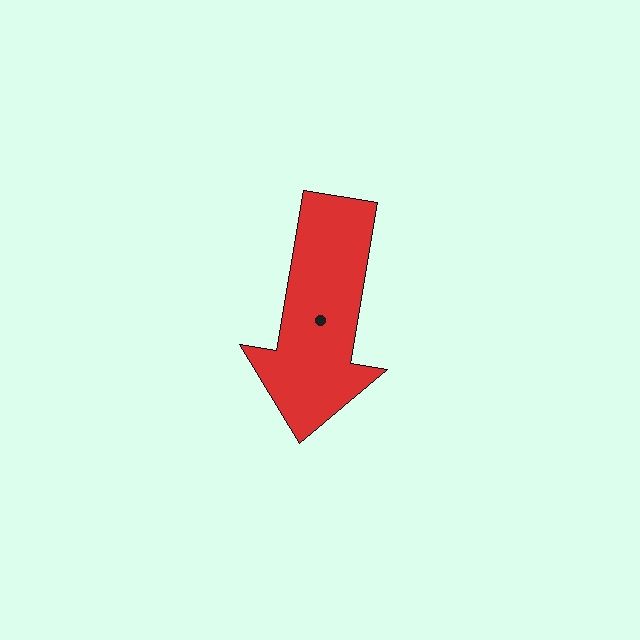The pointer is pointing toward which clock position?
Roughly 6 o'clock.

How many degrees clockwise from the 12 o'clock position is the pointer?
Approximately 189 degrees.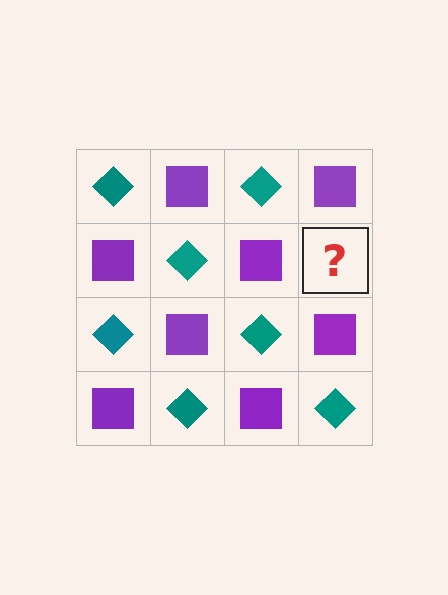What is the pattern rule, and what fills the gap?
The rule is that it alternates teal diamond and purple square in a checkerboard pattern. The gap should be filled with a teal diamond.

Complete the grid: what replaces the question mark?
The question mark should be replaced with a teal diamond.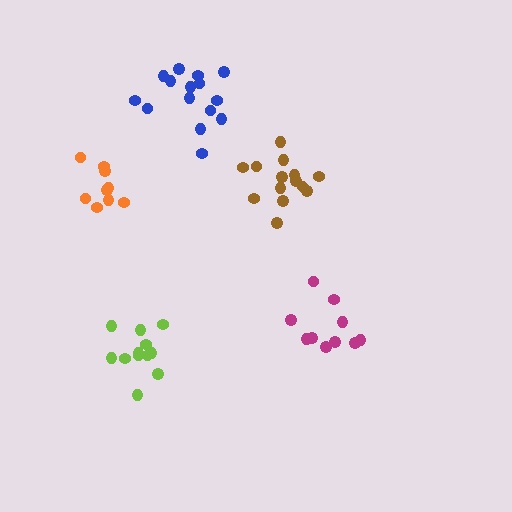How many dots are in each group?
Group 1: 10 dots, Group 2: 9 dots, Group 3: 14 dots, Group 4: 12 dots, Group 5: 15 dots (60 total).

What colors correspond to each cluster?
The clusters are colored: magenta, orange, brown, lime, blue.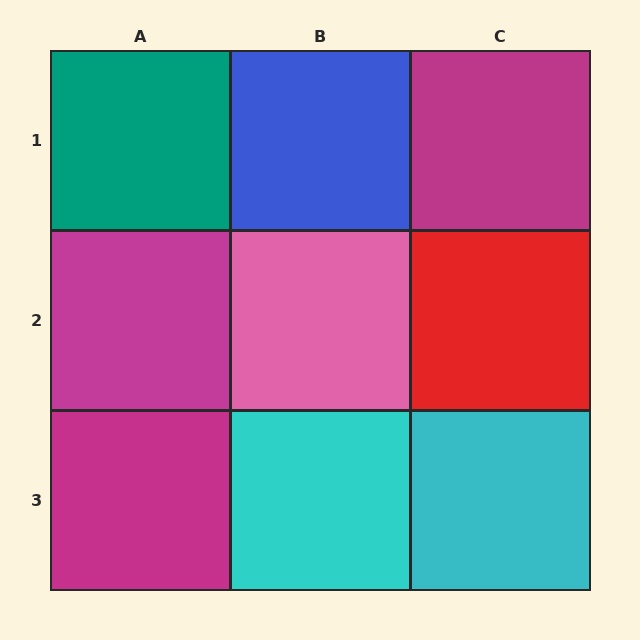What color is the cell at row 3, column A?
Magenta.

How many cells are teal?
1 cell is teal.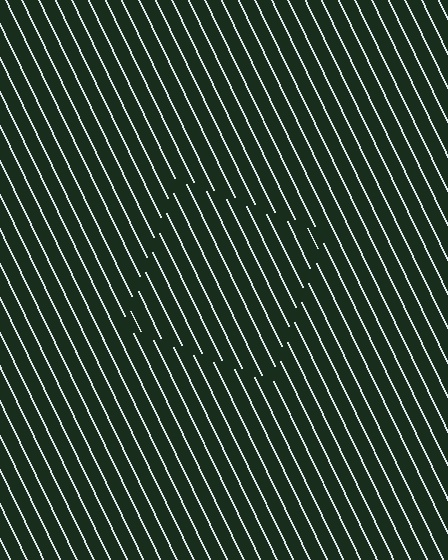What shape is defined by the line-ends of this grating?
An illusory square. The interior of the shape contains the same grating, shifted by half a period — the contour is defined by the phase discontinuity where line-ends from the inner and outer gratings abut.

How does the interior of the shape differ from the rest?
The interior of the shape contains the same grating, shifted by half a period — the contour is defined by the phase discontinuity where line-ends from the inner and outer gratings abut.